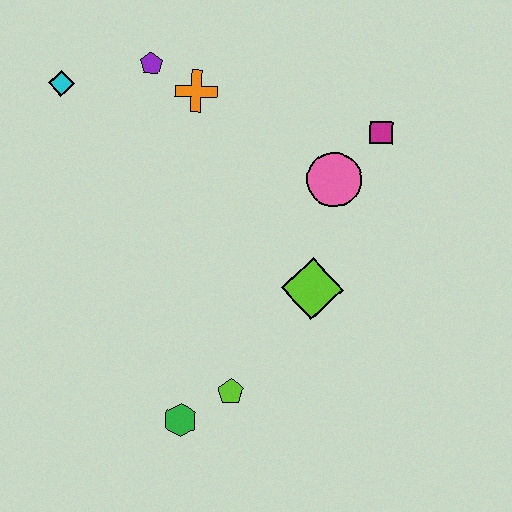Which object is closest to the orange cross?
The purple pentagon is closest to the orange cross.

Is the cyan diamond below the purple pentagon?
Yes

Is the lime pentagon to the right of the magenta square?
No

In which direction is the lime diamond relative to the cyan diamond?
The lime diamond is to the right of the cyan diamond.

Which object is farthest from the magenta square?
The green hexagon is farthest from the magenta square.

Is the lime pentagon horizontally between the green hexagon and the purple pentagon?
No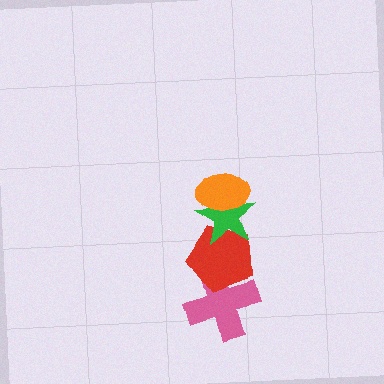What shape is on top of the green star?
The orange ellipse is on top of the green star.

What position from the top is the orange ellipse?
The orange ellipse is 1st from the top.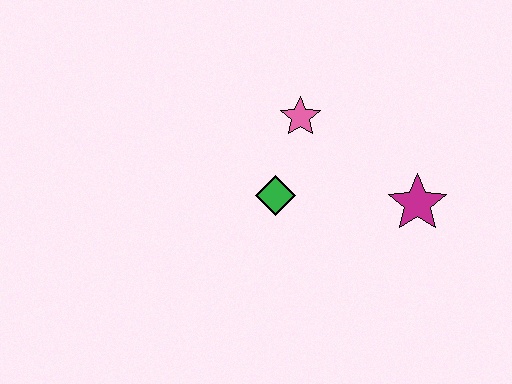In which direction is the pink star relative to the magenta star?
The pink star is to the left of the magenta star.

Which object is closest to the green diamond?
The pink star is closest to the green diamond.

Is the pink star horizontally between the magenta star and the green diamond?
Yes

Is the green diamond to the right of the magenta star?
No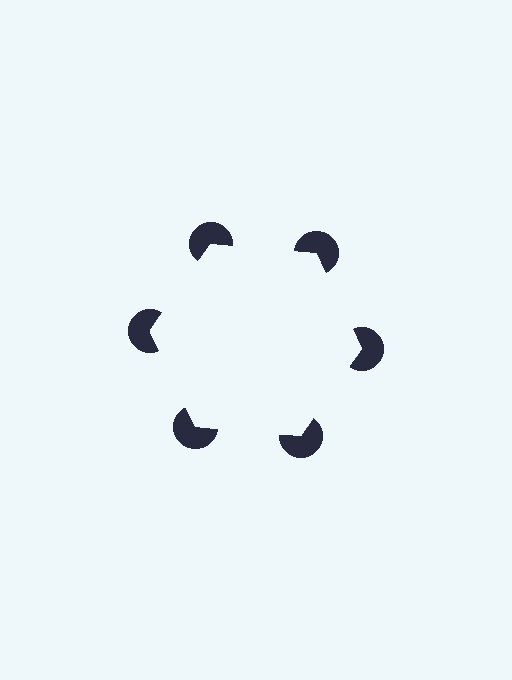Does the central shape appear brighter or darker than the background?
It typically appears slightly brighter than the background, even though no actual brightness change is drawn.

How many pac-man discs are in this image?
There are 6 — one at each vertex of the illusory hexagon.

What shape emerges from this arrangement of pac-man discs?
An illusory hexagon — its edges are inferred from the aligned wedge cuts in the pac-man discs, not physically drawn.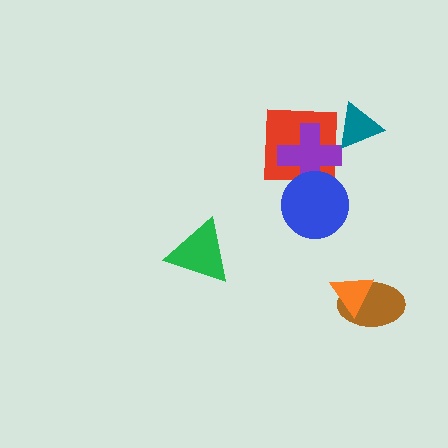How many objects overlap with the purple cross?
2 objects overlap with the purple cross.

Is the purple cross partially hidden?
Yes, it is partially covered by another shape.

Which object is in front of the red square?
The purple cross is in front of the red square.